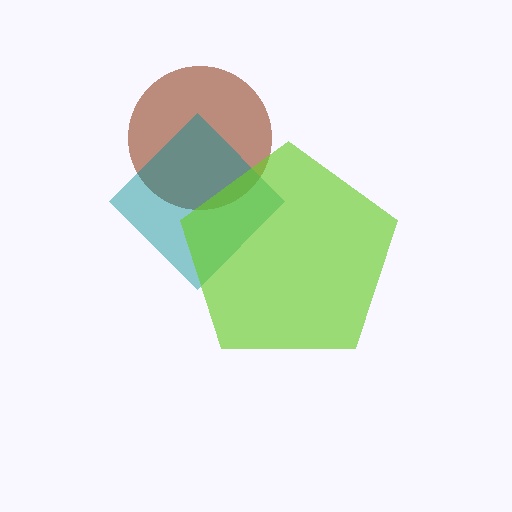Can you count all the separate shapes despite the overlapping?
Yes, there are 3 separate shapes.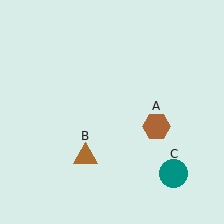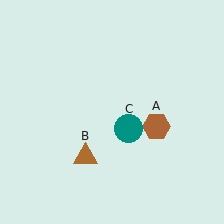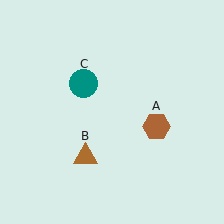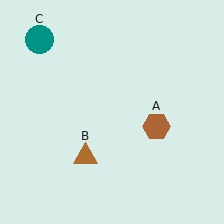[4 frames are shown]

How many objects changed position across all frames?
1 object changed position: teal circle (object C).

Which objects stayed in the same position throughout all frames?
Brown hexagon (object A) and brown triangle (object B) remained stationary.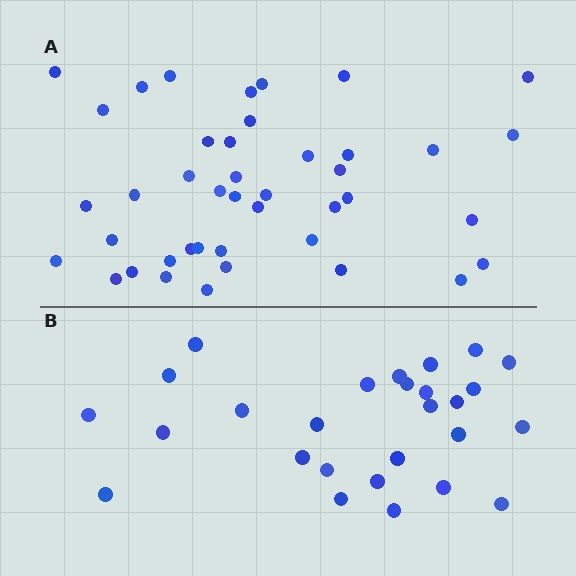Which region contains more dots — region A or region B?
Region A (the top region) has more dots.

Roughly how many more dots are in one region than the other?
Region A has approximately 15 more dots than region B.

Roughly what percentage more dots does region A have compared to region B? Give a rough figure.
About 55% more.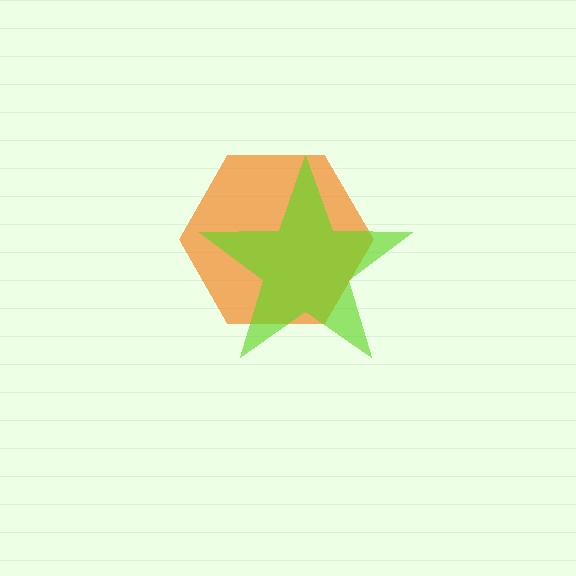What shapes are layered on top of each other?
The layered shapes are: an orange hexagon, a lime star.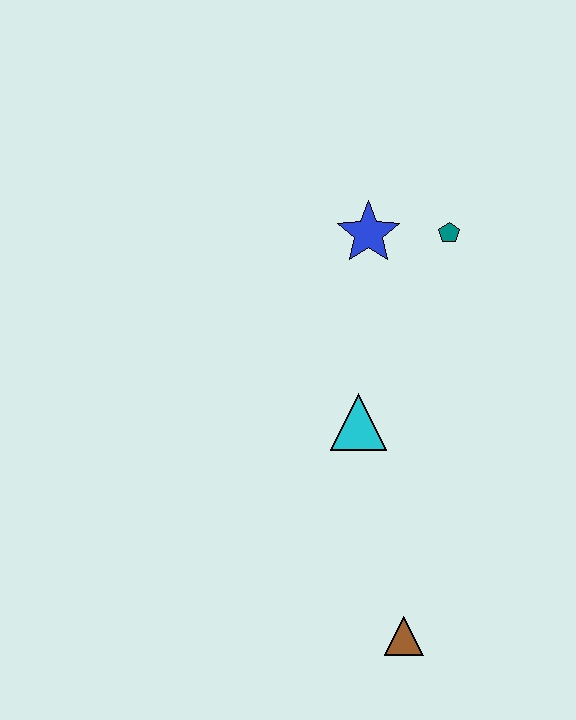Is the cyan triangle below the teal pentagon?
Yes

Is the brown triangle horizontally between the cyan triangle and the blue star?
No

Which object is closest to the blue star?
The teal pentagon is closest to the blue star.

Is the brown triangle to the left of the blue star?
No